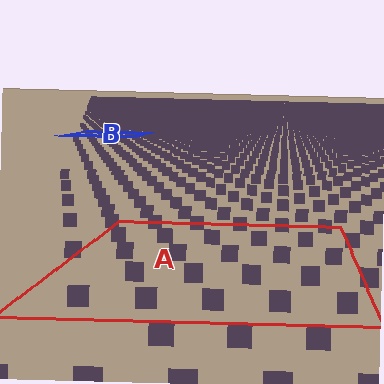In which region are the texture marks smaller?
The texture marks are smaller in region B, because it is farther away.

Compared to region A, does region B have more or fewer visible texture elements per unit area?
Region B has more texture elements per unit area — they are packed more densely because it is farther away.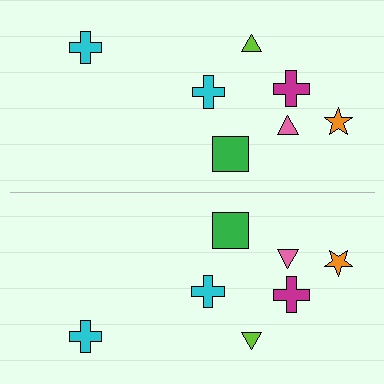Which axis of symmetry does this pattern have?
The pattern has a horizontal axis of symmetry running through the center of the image.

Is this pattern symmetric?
Yes, this pattern has bilateral (reflection) symmetry.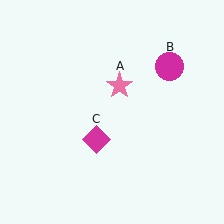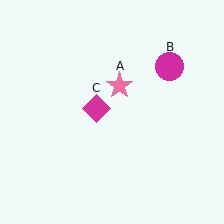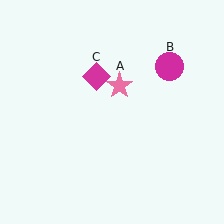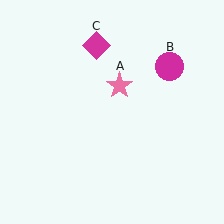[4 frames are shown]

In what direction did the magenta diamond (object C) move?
The magenta diamond (object C) moved up.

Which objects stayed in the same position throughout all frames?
Pink star (object A) and magenta circle (object B) remained stationary.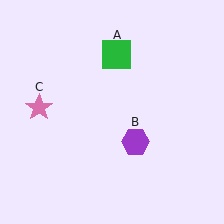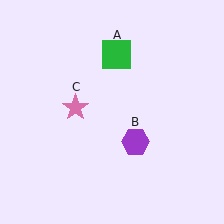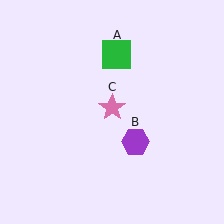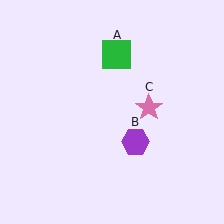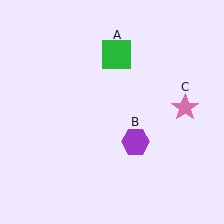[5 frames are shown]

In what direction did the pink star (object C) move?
The pink star (object C) moved right.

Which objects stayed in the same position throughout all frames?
Green square (object A) and purple hexagon (object B) remained stationary.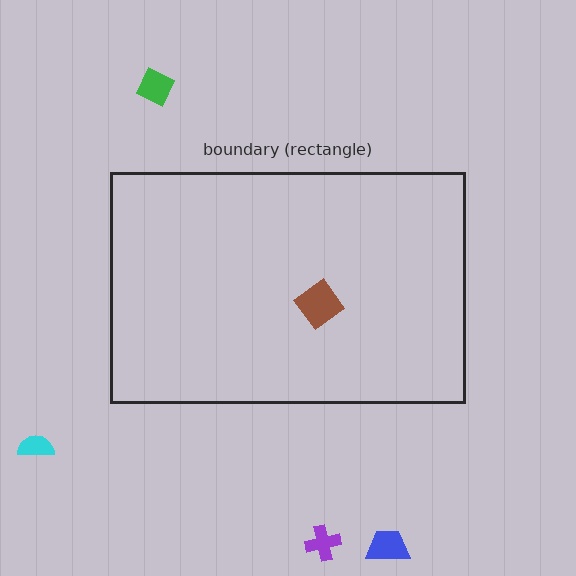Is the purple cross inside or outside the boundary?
Outside.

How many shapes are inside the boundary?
1 inside, 4 outside.